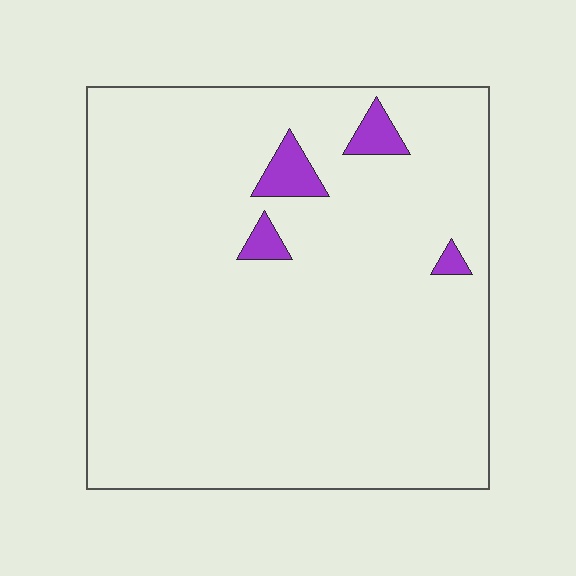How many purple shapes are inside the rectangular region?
4.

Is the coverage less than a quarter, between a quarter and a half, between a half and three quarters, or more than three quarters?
Less than a quarter.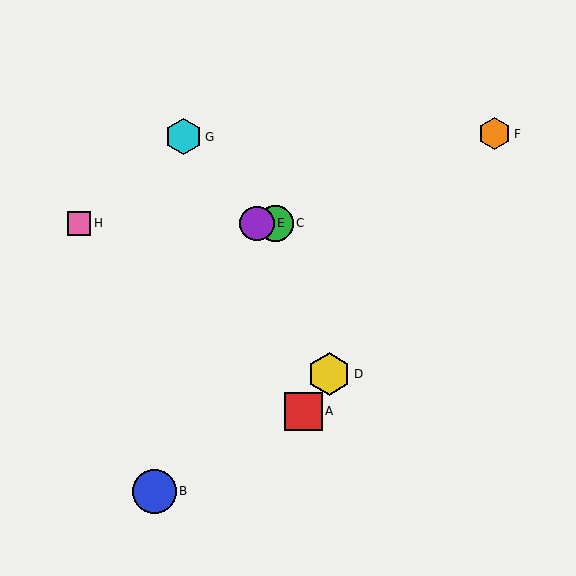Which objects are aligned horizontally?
Objects C, E, H are aligned horizontally.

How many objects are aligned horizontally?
3 objects (C, E, H) are aligned horizontally.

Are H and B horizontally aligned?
No, H is at y≈224 and B is at y≈491.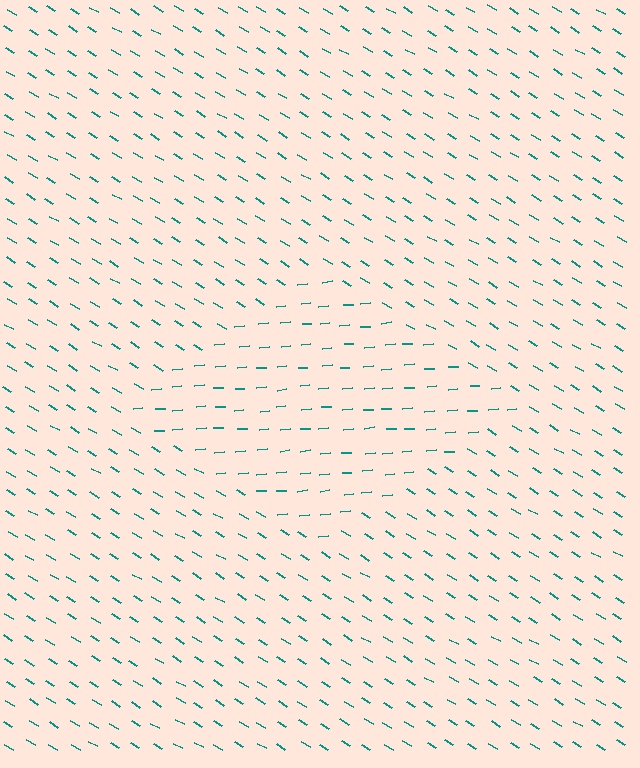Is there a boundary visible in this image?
Yes, there is a texture boundary formed by a change in line orientation.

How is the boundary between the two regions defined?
The boundary is defined purely by a change in line orientation (approximately 36 degrees difference). All lines are the same color and thickness.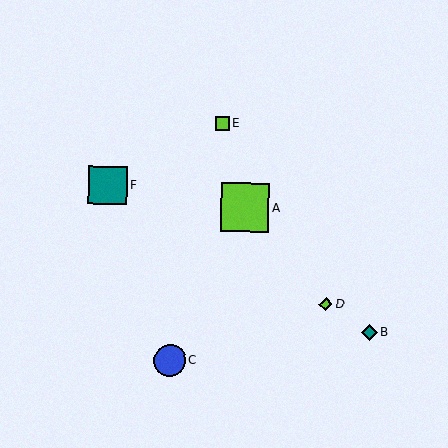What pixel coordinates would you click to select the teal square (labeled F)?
Click at (108, 185) to select the teal square F.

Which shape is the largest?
The lime square (labeled A) is the largest.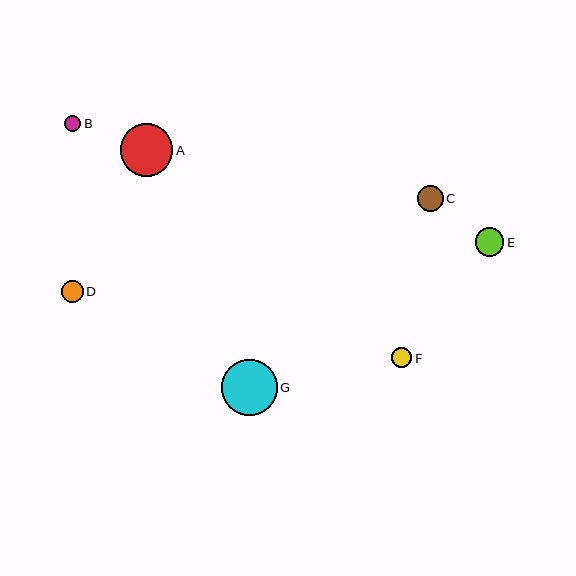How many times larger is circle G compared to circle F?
Circle G is approximately 2.8 times the size of circle F.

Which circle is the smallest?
Circle B is the smallest with a size of approximately 16 pixels.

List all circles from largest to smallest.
From largest to smallest: G, A, E, C, D, F, B.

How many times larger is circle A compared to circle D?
Circle A is approximately 2.4 times the size of circle D.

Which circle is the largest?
Circle G is the largest with a size of approximately 56 pixels.